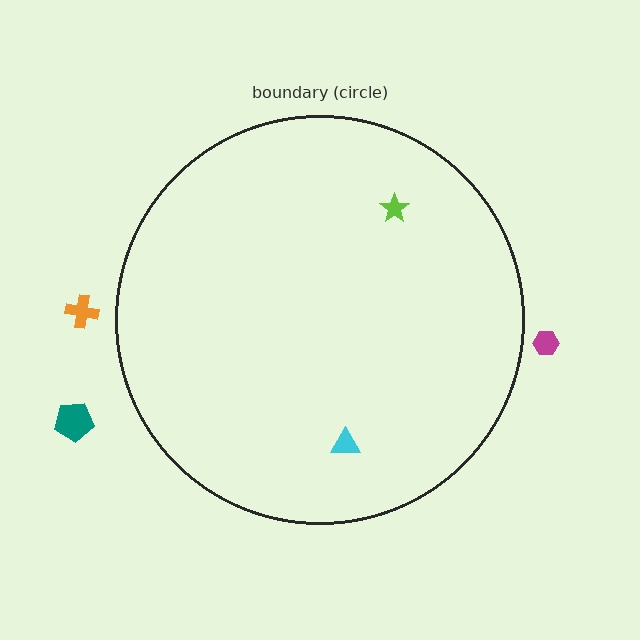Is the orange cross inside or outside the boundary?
Outside.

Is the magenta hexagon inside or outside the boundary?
Outside.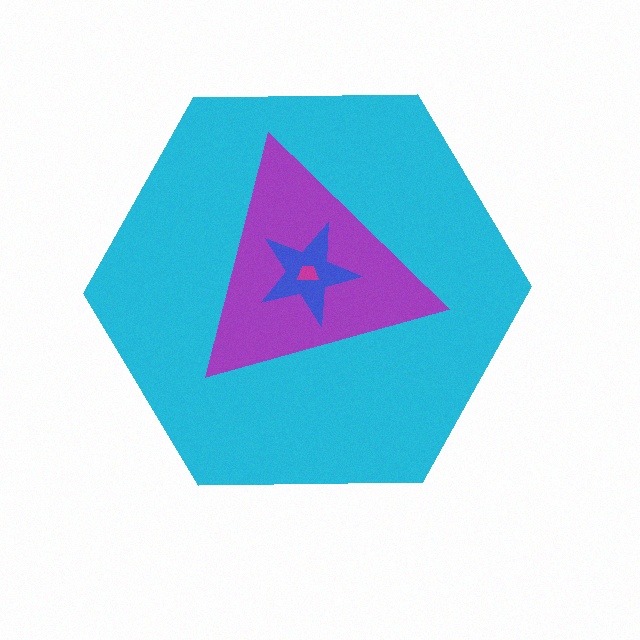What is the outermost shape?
The cyan hexagon.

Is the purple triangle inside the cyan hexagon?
Yes.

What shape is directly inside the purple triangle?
The blue star.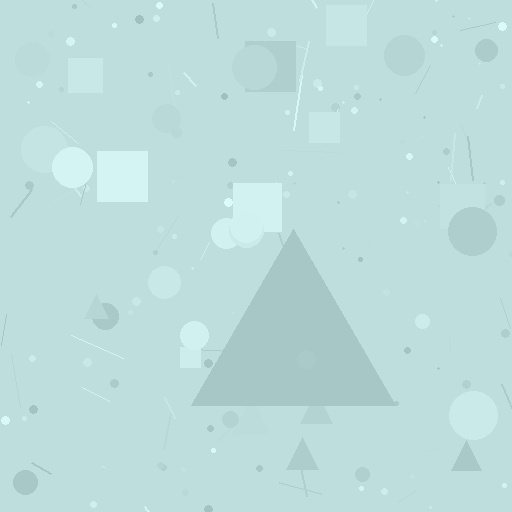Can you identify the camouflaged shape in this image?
The camouflaged shape is a triangle.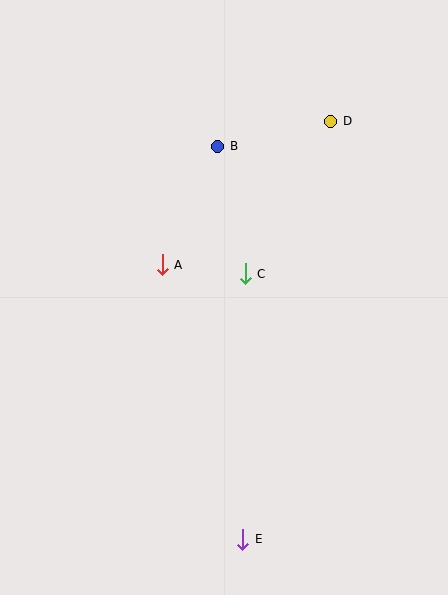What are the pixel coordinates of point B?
Point B is at (218, 146).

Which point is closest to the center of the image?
Point C at (245, 274) is closest to the center.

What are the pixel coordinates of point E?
Point E is at (243, 539).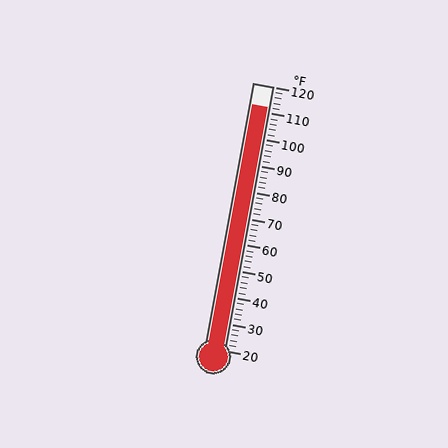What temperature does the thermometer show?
The thermometer shows approximately 112°F.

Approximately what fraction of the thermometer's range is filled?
The thermometer is filled to approximately 90% of its range.